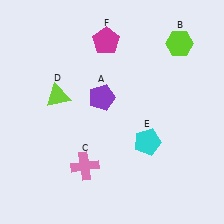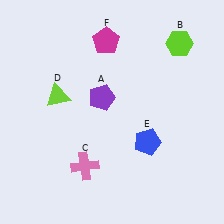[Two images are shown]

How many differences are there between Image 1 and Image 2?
There is 1 difference between the two images.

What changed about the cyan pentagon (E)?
In Image 1, E is cyan. In Image 2, it changed to blue.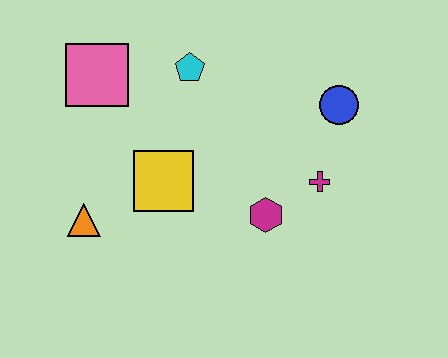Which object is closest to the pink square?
The cyan pentagon is closest to the pink square.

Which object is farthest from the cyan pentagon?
The orange triangle is farthest from the cyan pentagon.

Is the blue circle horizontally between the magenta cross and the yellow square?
No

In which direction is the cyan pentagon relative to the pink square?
The cyan pentagon is to the right of the pink square.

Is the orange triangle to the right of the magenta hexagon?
No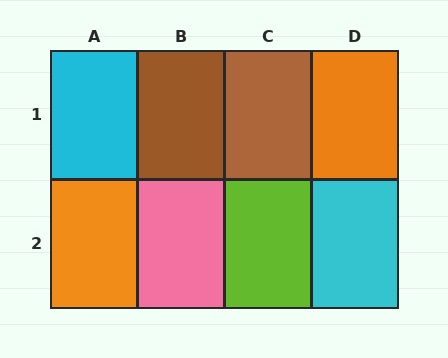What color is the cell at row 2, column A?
Orange.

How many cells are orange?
2 cells are orange.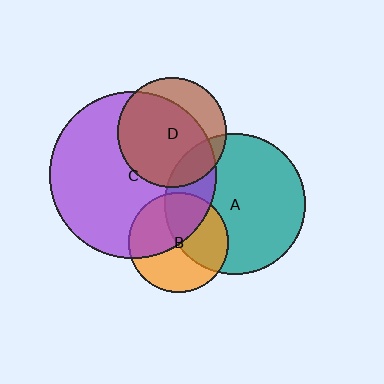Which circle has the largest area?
Circle C (purple).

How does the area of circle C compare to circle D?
Approximately 2.3 times.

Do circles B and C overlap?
Yes.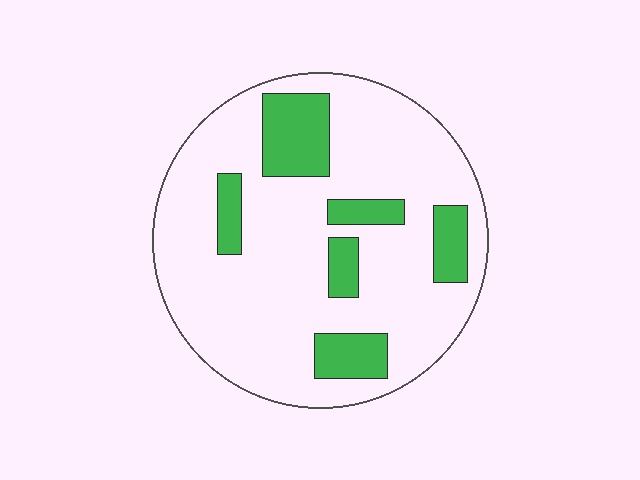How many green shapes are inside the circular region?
6.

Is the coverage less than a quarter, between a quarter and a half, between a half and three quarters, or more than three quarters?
Less than a quarter.